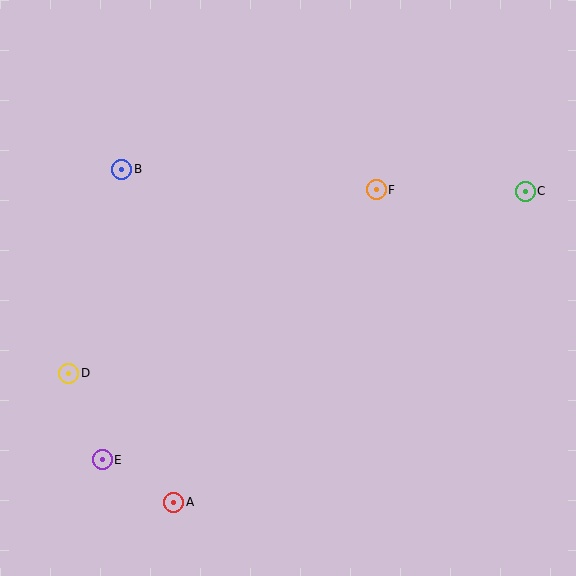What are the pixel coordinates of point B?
Point B is at (122, 169).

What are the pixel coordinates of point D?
Point D is at (68, 373).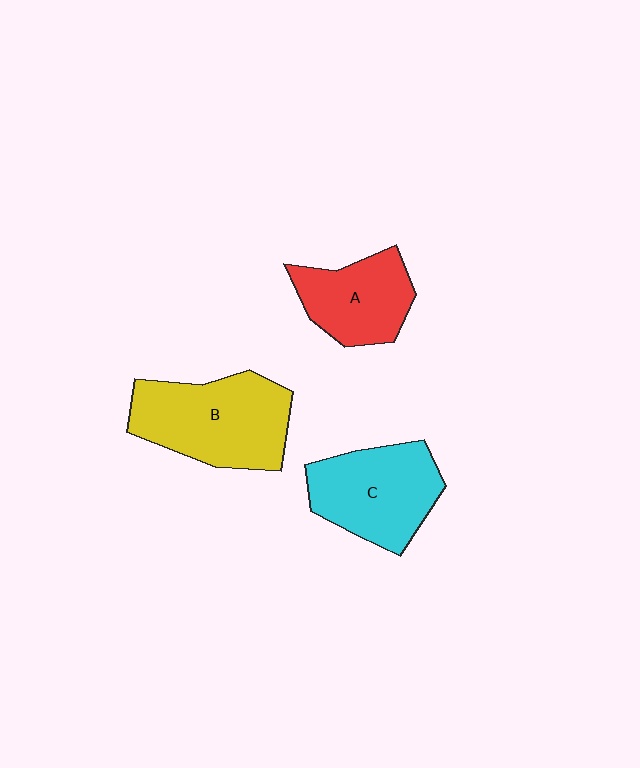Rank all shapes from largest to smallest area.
From largest to smallest: B (yellow), C (cyan), A (red).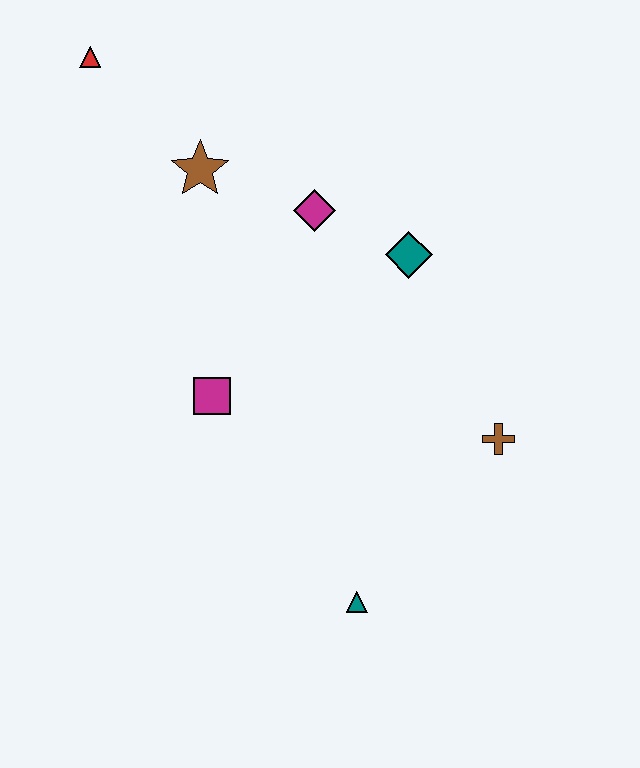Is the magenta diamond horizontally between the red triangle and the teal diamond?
Yes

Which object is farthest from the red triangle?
The teal triangle is farthest from the red triangle.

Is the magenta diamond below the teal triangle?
No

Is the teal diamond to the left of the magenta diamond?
No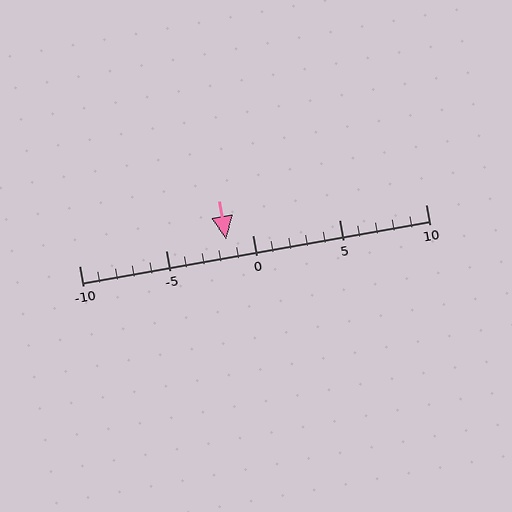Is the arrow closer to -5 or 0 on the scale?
The arrow is closer to 0.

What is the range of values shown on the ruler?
The ruler shows values from -10 to 10.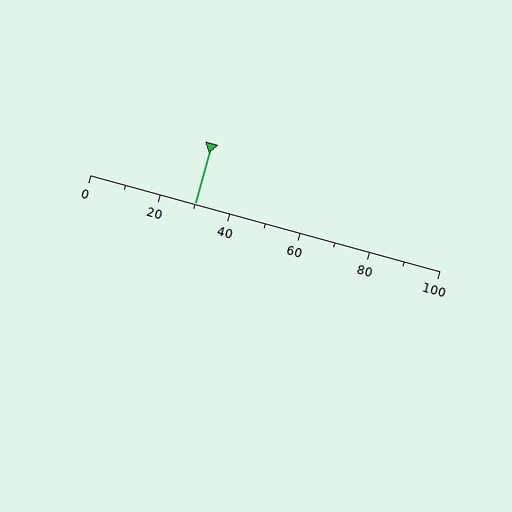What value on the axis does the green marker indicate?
The marker indicates approximately 30.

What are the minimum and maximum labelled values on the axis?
The axis runs from 0 to 100.